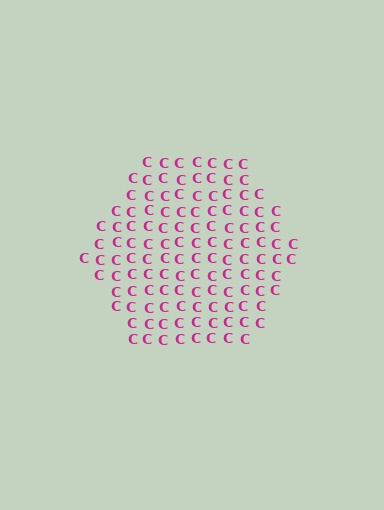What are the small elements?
The small elements are letter C's.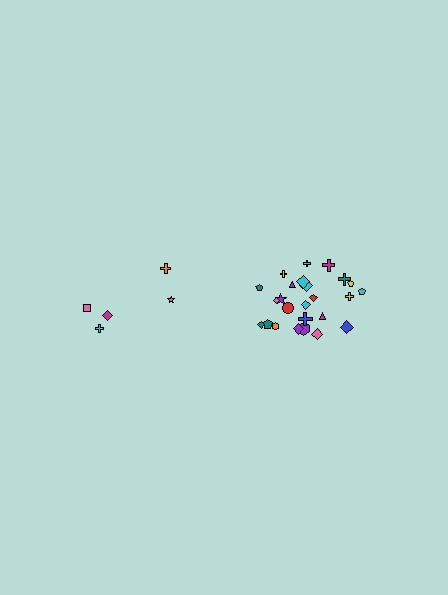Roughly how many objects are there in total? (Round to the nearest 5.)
Roughly 30 objects in total.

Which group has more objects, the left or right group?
The right group.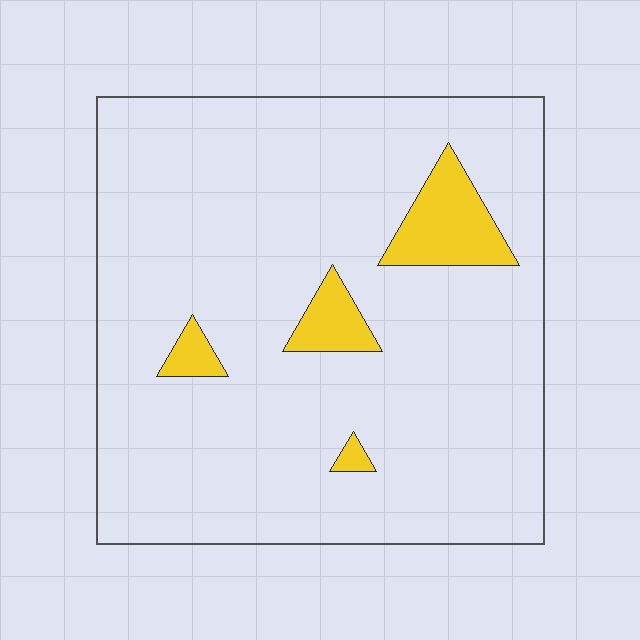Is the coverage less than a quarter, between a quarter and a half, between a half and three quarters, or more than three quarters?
Less than a quarter.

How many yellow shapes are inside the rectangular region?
4.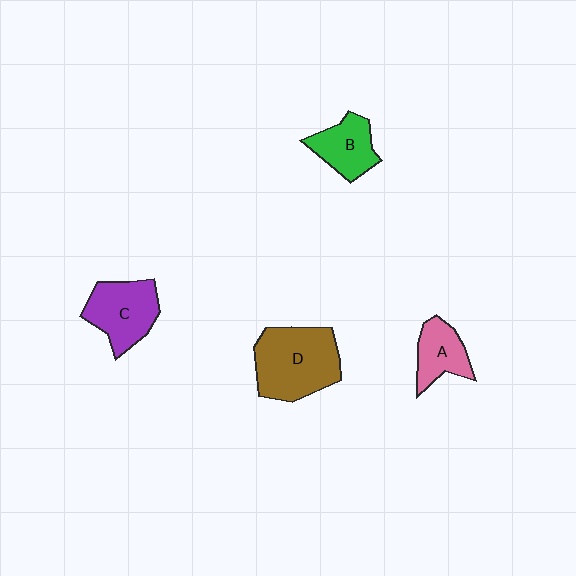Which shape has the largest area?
Shape D (brown).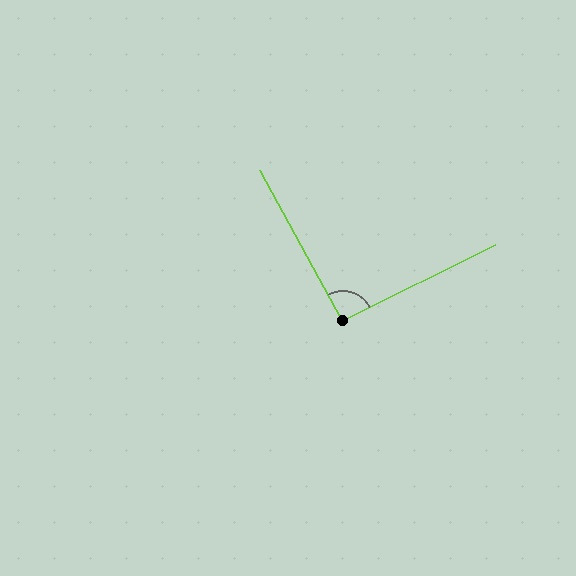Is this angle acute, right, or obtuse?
It is approximately a right angle.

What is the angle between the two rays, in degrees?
Approximately 92 degrees.